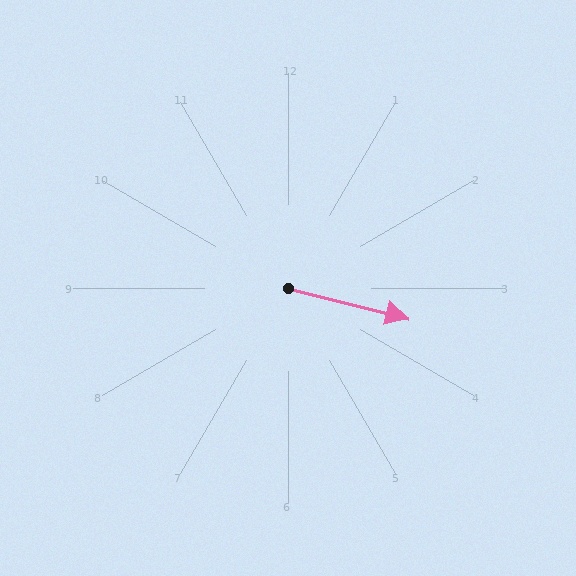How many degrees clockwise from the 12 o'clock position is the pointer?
Approximately 104 degrees.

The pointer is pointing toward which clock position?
Roughly 3 o'clock.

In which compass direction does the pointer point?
East.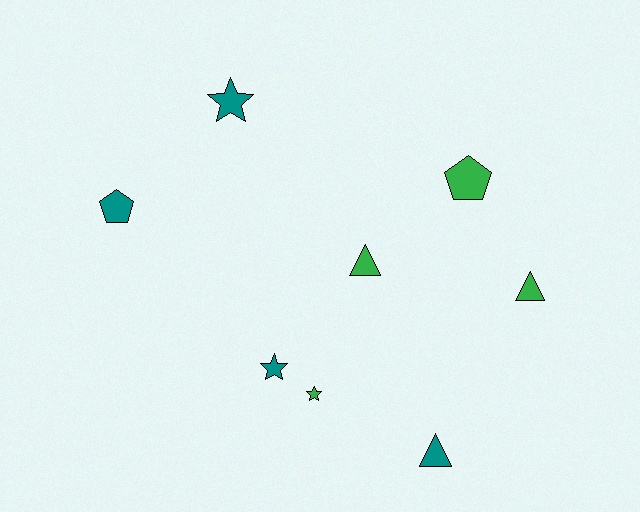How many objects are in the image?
There are 8 objects.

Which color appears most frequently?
Teal, with 4 objects.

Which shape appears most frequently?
Triangle, with 3 objects.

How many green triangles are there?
There are 2 green triangles.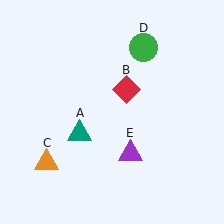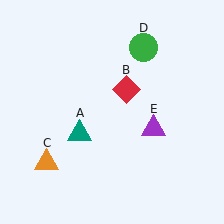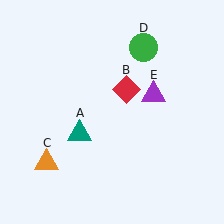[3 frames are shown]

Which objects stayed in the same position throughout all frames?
Teal triangle (object A) and red diamond (object B) and orange triangle (object C) and green circle (object D) remained stationary.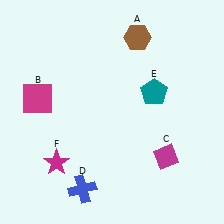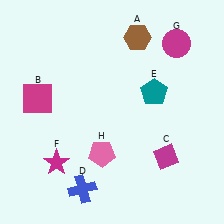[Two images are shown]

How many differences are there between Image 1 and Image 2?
There are 2 differences between the two images.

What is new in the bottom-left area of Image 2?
A pink pentagon (H) was added in the bottom-left area of Image 2.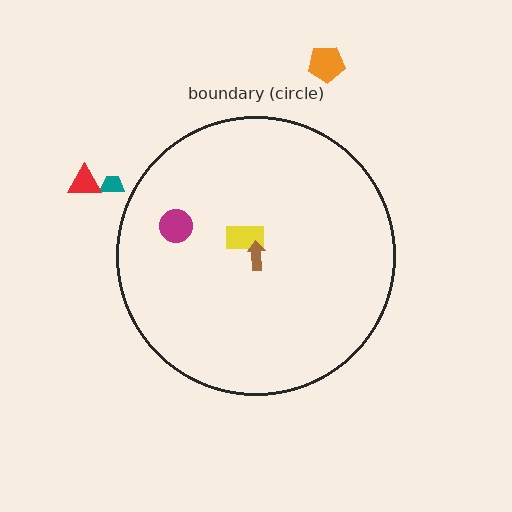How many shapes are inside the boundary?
3 inside, 3 outside.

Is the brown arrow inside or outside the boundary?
Inside.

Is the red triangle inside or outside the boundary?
Outside.